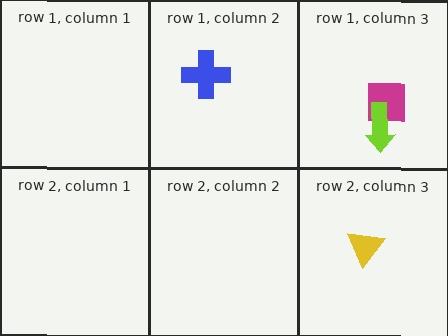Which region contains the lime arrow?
The row 1, column 3 region.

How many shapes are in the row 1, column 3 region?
2.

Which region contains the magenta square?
The row 1, column 3 region.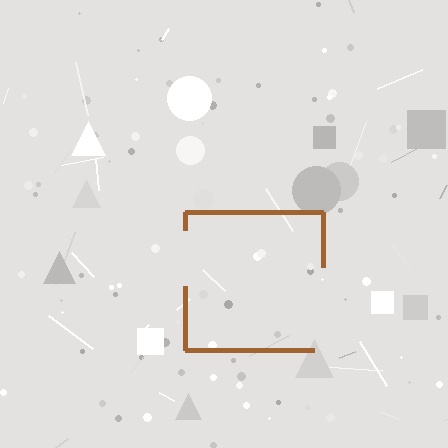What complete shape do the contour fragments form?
The contour fragments form a square.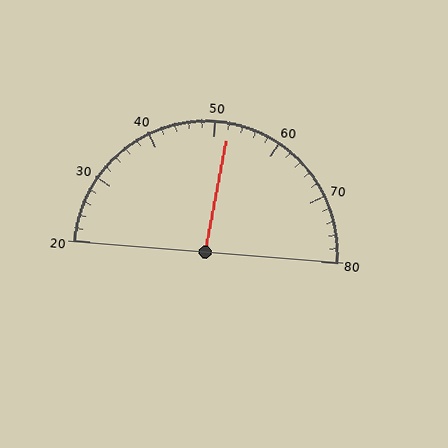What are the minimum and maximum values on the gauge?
The gauge ranges from 20 to 80.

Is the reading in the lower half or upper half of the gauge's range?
The reading is in the upper half of the range (20 to 80).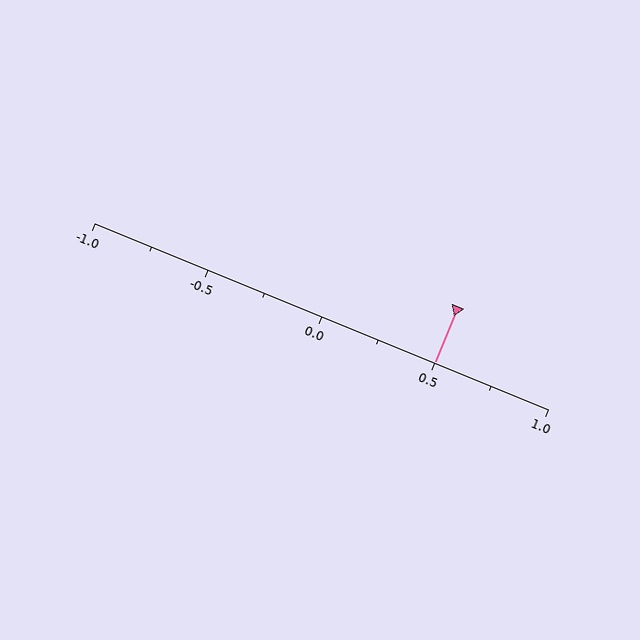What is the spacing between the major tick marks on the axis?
The major ticks are spaced 0.5 apart.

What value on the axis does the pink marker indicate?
The marker indicates approximately 0.5.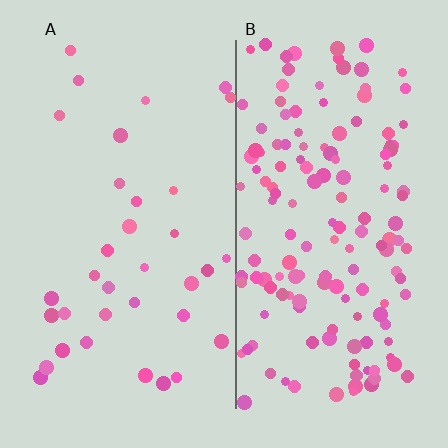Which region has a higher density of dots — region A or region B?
B (the right).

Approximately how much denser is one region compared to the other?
Approximately 4.4× — region B over region A.